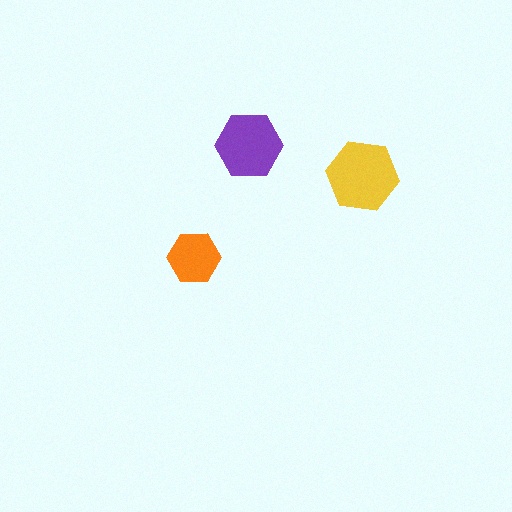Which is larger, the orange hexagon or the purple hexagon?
The purple one.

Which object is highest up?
The purple hexagon is topmost.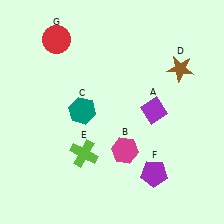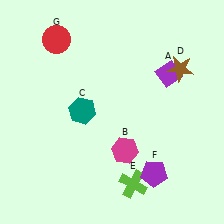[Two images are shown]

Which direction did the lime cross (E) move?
The lime cross (E) moved right.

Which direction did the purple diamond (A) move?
The purple diamond (A) moved up.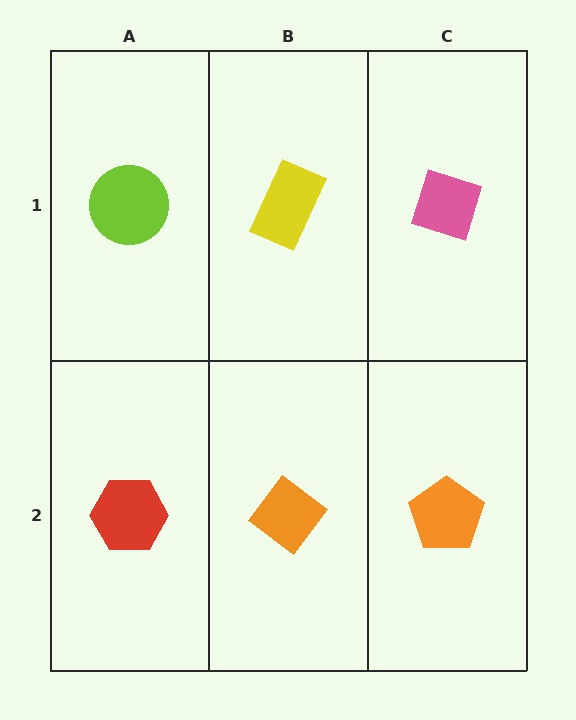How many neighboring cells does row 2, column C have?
2.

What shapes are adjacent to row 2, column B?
A yellow rectangle (row 1, column B), a red hexagon (row 2, column A), an orange pentagon (row 2, column C).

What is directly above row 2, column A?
A lime circle.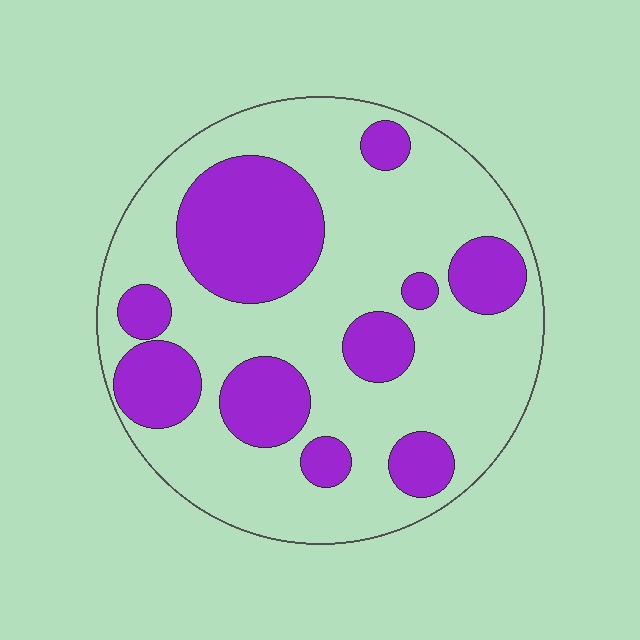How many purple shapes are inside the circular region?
10.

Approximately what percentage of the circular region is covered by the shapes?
Approximately 30%.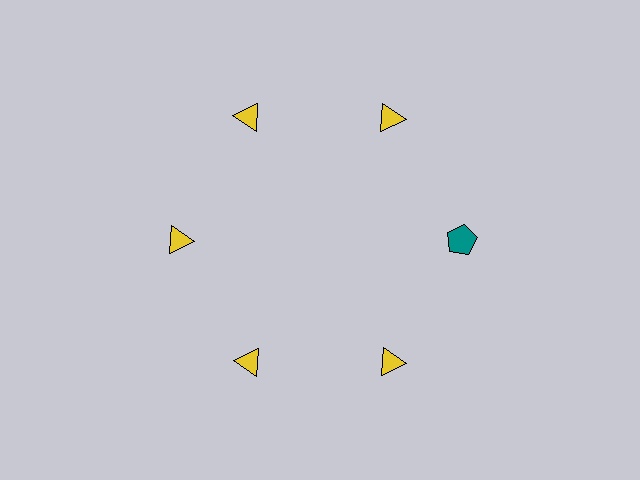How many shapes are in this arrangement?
There are 6 shapes arranged in a ring pattern.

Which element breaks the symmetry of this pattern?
The teal pentagon at roughly the 3 o'clock position breaks the symmetry. All other shapes are yellow triangles.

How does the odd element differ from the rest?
It differs in both color (teal instead of yellow) and shape (pentagon instead of triangle).